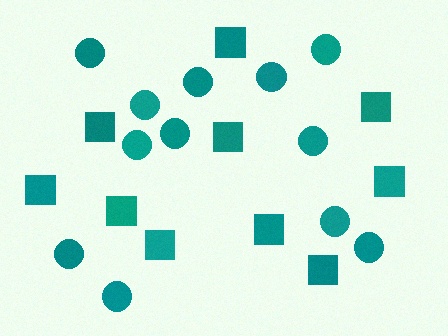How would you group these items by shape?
There are 2 groups: one group of squares (10) and one group of circles (12).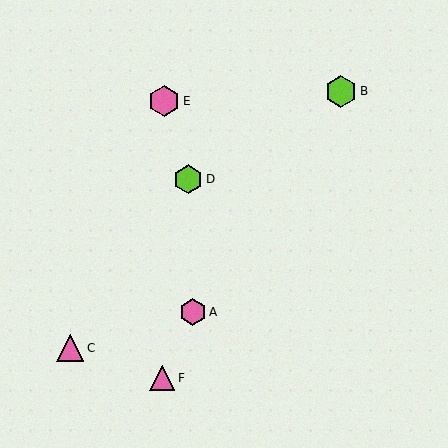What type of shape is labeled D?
Shape D is a lime hexagon.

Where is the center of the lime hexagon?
The center of the lime hexagon is at (341, 91).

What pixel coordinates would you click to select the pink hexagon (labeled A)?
Click at (193, 312) to select the pink hexagon A.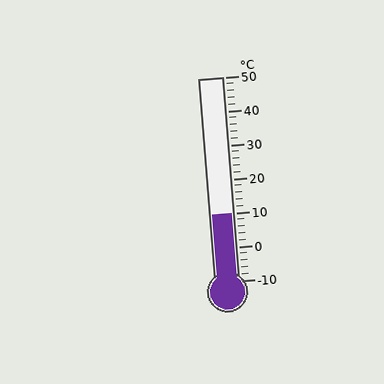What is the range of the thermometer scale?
The thermometer scale ranges from -10°C to 50°C.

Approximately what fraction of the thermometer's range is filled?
The thermometer is filled to approximately 35% of its range.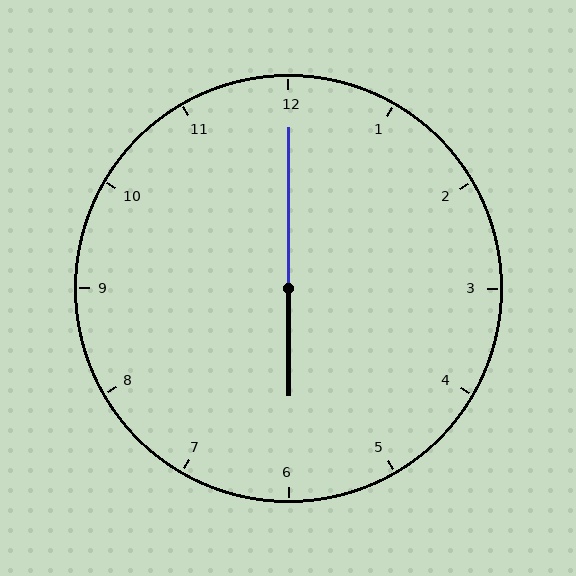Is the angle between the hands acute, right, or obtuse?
It is obtuse.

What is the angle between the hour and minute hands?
Approximately 180 degrees.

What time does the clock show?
6:00.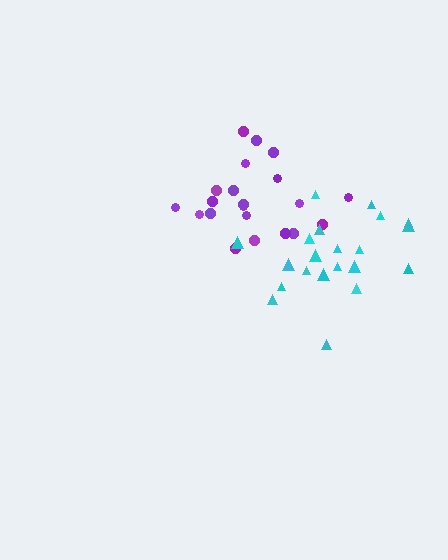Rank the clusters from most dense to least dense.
purple, cyan.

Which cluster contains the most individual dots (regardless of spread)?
Purple (21).